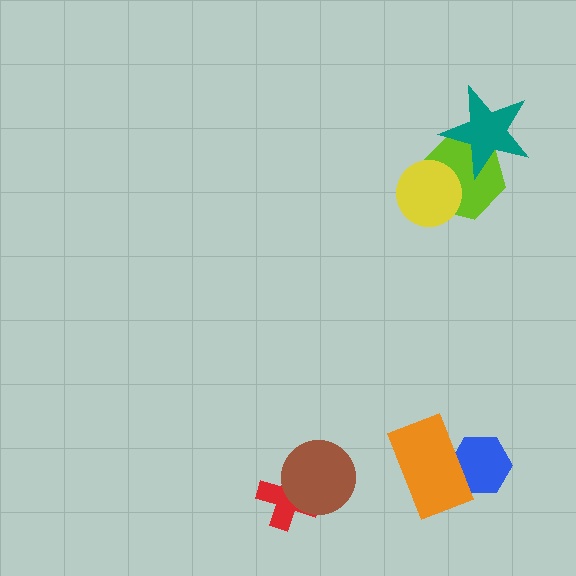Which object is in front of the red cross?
The brown circle is in front of the red cross.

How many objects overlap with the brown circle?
1 object overlaps with the brown circle.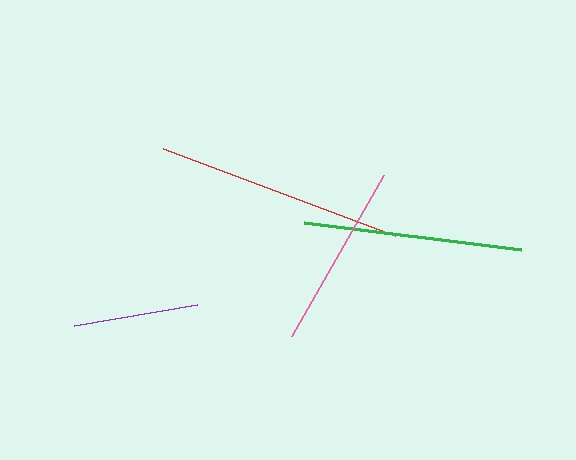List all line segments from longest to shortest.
From longest to shortest: red, green, pink, purple.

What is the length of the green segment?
The green segment is approximately 219 pixels long.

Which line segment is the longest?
The red line is the longest at approximately 249 pixels.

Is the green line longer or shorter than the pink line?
The green line is longer than the pink line.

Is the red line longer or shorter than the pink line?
The red line is longer than the pink line.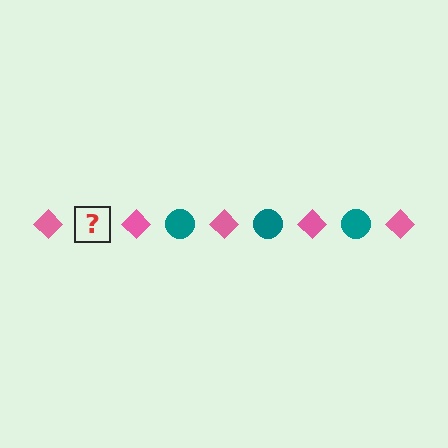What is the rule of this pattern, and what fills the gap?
The rule is that the pattern alternates between pink diamond and teal circle. The gap should be filled with a teal circle.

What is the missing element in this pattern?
The missing element is a teal circle.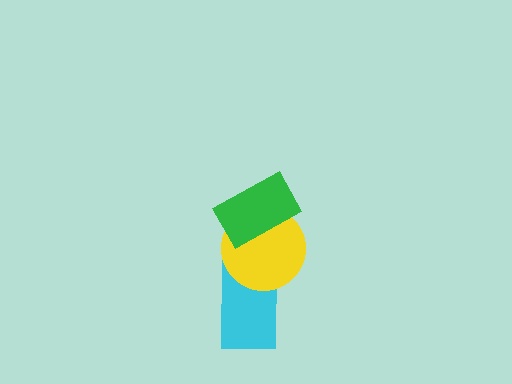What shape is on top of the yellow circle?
The green rectangle is on top of the yellow circle.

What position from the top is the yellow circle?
The yellow circle is 2nd from the top.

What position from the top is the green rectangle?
The green rectangle is 1st from the top.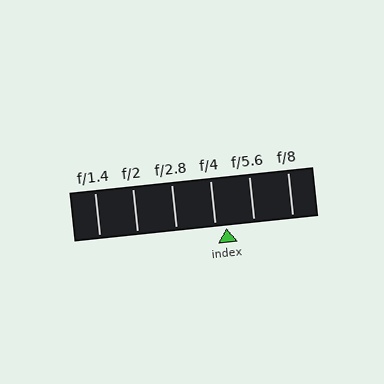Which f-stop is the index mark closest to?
The index mark is closest to f/4.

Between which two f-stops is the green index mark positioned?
The index mark is between f/4 and f/5.6.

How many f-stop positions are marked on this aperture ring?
There are 6 f-stop positions marked.